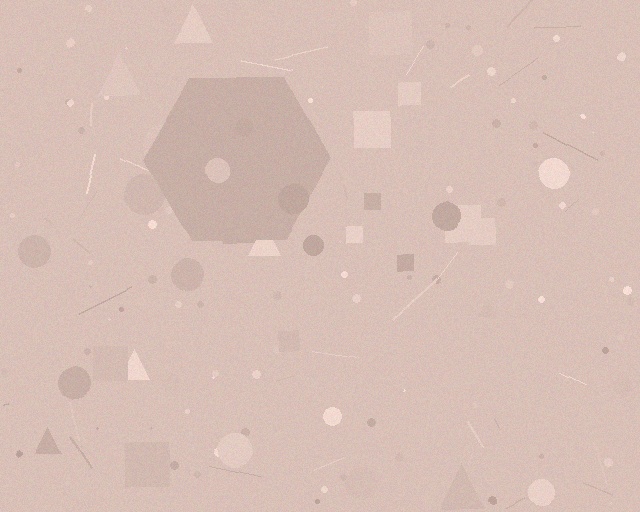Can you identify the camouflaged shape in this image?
The camouflaged shape is a hexagon.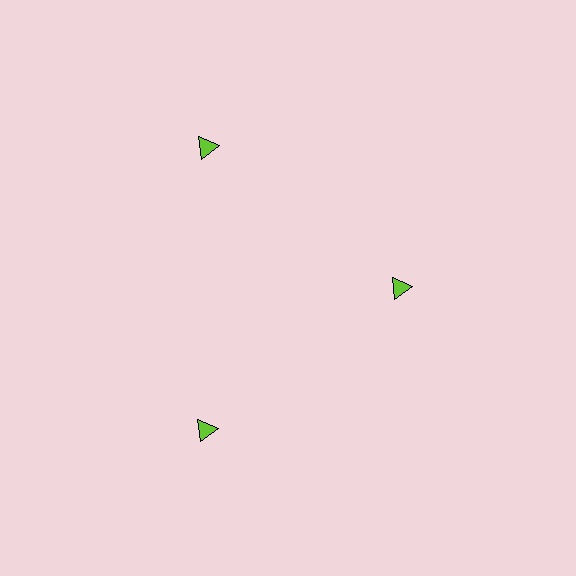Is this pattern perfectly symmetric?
No. The 3 lime triangles are arranged in a ring, but one element near the 3 o'clock position is pulled inward toward the center, breaking the 3-fold rotational symmetry.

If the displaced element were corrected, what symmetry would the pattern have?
It would have 3-fold rotational symmetry — the pattern would map onto itself every 120 degrees.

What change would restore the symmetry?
The symmetry would be restored by moving it outward, back onto the ring so that all 3 triangles sit at equal angles and equal distance from the center.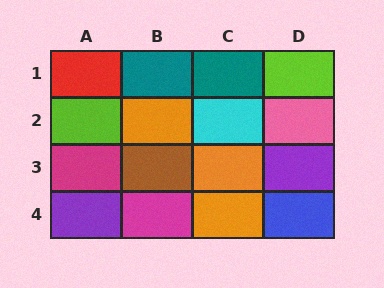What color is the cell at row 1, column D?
Lime.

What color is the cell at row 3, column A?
Magenta.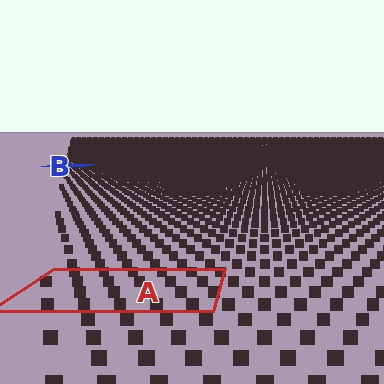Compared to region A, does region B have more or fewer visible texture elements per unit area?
Region B has more texture elements per unit area — they are packed more densely because it is farther away.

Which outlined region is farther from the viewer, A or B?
Region B is farther from the viewer — the texture elements inside it appear smaller and more densely packed.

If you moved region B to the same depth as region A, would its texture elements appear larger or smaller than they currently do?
They would appear larger. At a closer depth, the same texture elements are projected at a bigger on-screen size.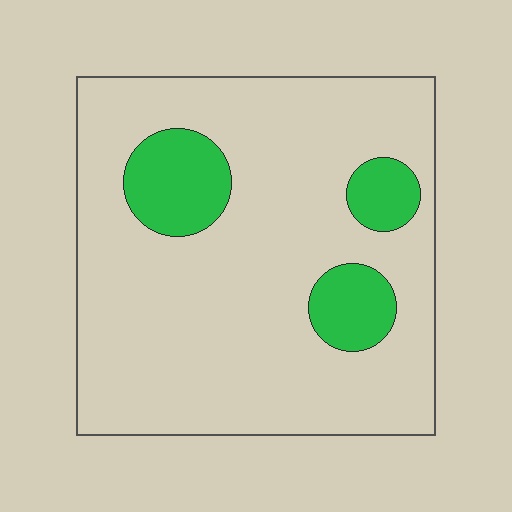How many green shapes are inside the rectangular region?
3.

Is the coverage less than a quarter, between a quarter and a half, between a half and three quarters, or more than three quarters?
Less than a quarter.